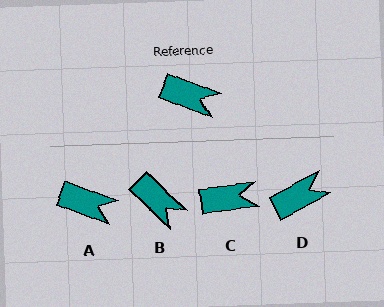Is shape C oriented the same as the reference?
No, it is off by about 28 degrees.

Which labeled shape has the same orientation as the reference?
A.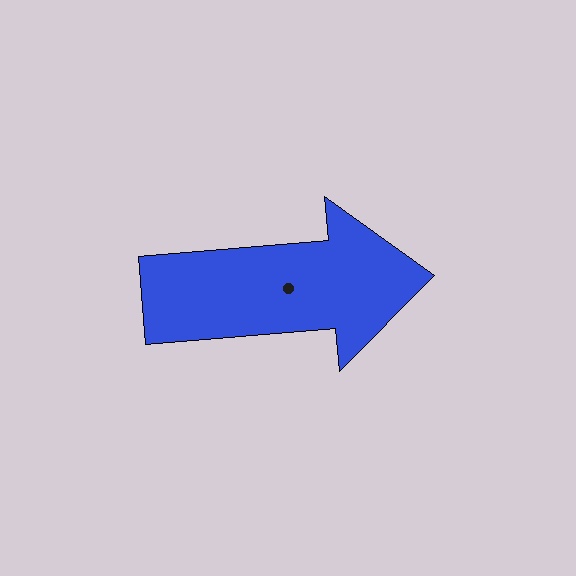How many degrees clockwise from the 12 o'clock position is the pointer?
Approximately 85 degrees.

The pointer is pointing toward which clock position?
Roughly 3 o'clock.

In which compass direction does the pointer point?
East.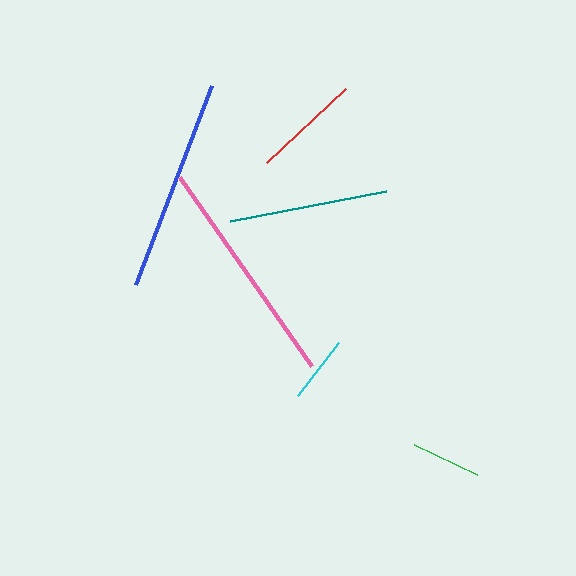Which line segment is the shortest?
The cyan line is the shortest at approximately 67 pixels.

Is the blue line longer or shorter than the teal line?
The blue line is longer than the teal line.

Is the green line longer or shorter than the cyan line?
The green line is longer than the cyan line.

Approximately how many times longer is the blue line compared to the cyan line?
The blue line is approximately 3.2 times the length of the cyan line.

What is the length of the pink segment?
The pink segment is approximately 231 pixels long.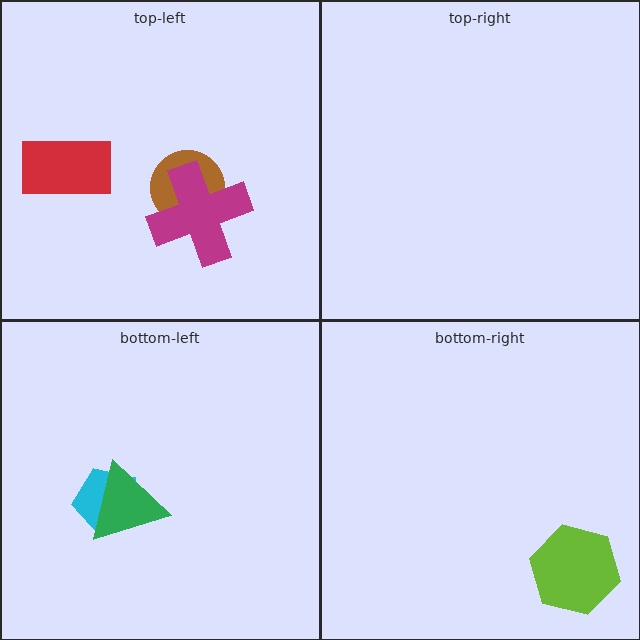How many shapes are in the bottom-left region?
2.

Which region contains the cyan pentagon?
The bottom-left region.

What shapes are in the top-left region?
The brown circle, the magenta cross, the red rectangle.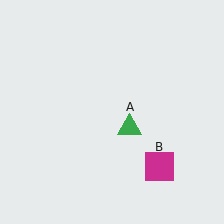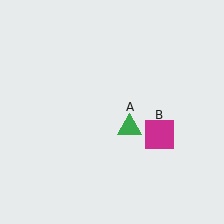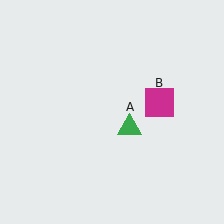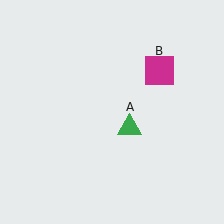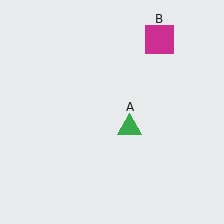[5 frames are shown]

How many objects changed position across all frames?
1 object changed position: magenta square (object B).